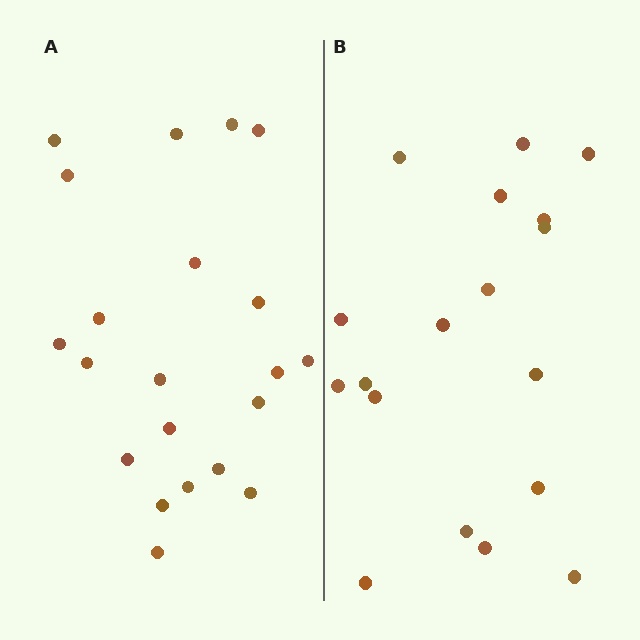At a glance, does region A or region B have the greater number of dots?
Region A (the left region) has more dots.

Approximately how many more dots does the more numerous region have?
Region A has just a few more — roughly 2 or 3 more dots than region B.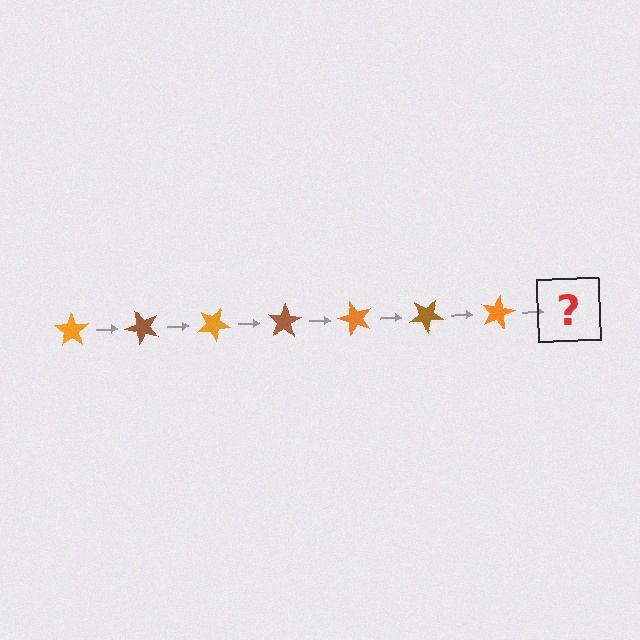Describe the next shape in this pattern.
It should be a brown star, rotated 350 degrees from the start.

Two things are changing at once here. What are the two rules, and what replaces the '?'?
The two rules are that it rotates 50 degrees each step and the color cycles through orange and brown. The '?' should be a brown star, rotated 350 degrees from the start.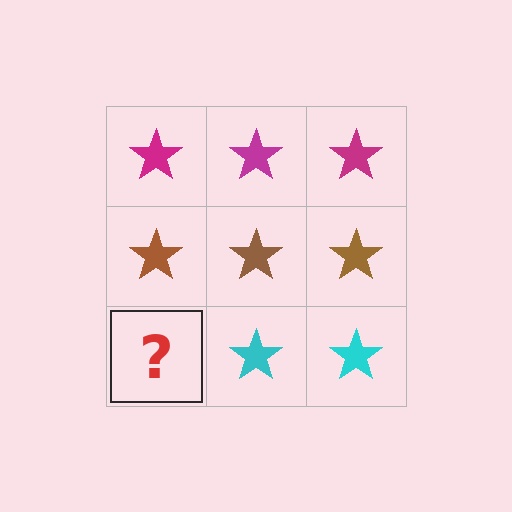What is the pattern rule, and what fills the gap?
The rule is that each row has a consistent color. The gap should be filled with a cyan star.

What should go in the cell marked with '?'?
The missing cell should contain a cyan star.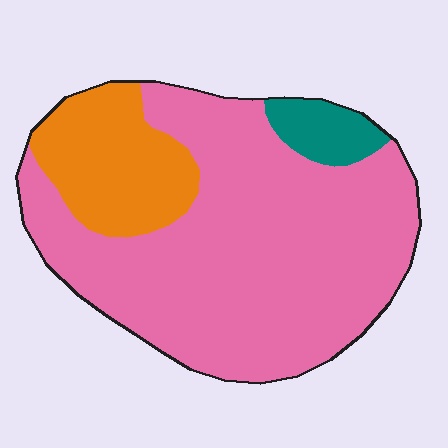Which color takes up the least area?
Teal, at roughly 5%.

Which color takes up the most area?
Pink, at roughly 75%.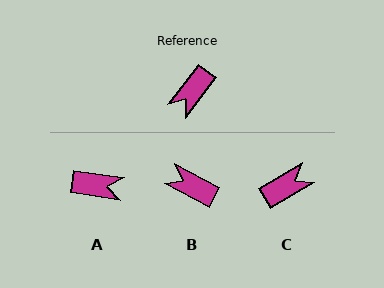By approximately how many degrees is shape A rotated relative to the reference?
Approximately 119 degrees counter-clockwise.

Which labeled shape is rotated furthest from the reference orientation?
C, about 158 degrees away.